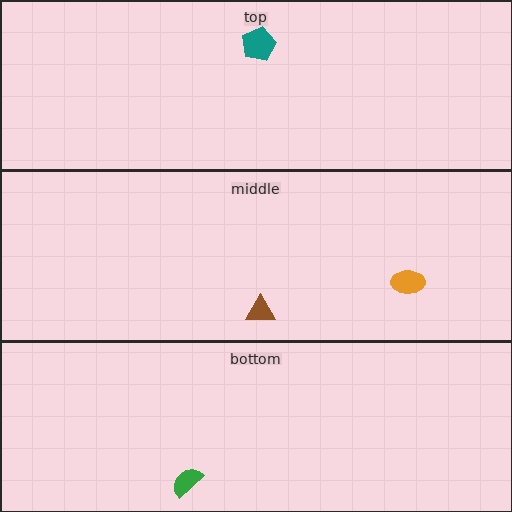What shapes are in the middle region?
The brown triangle, the orange ellipse.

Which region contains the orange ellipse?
The middle region.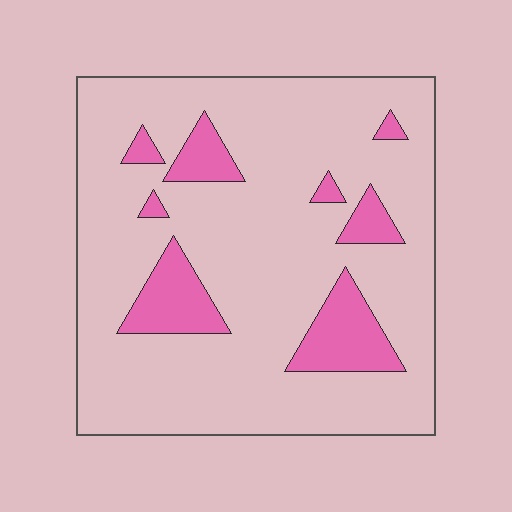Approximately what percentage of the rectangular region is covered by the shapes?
Approximately 15%.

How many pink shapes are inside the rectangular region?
8.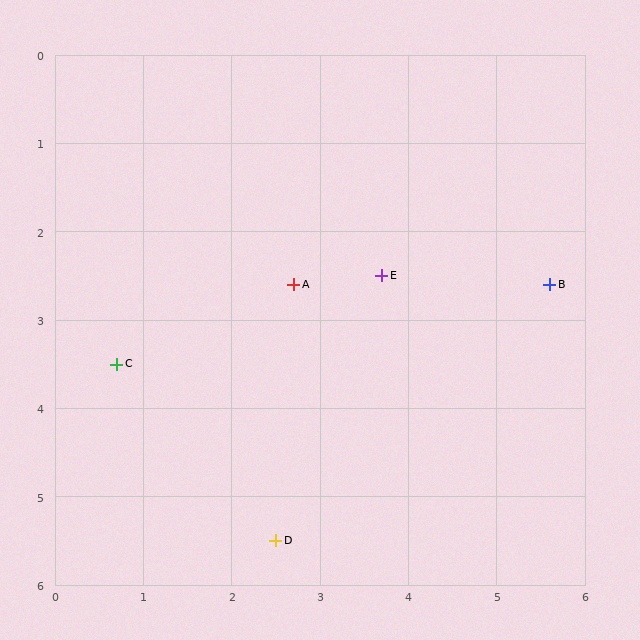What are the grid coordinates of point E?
Point E is at approximately (3.7, 2.5).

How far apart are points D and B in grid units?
Points D and B are about 4.2 grid units apart.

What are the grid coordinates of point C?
Point C is at approximately (0.7, 3.5).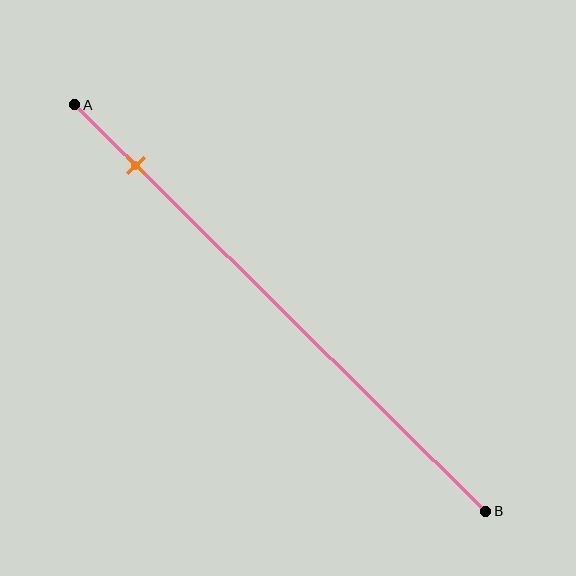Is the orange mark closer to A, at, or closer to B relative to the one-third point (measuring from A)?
The orange mark is closer to point A than the one-third point of segment AB.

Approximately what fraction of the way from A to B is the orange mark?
The orange mark is approximately 15% of the way from A to B.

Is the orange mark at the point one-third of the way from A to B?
No, the mark is at about 15% from A, not at the 33% one-third point.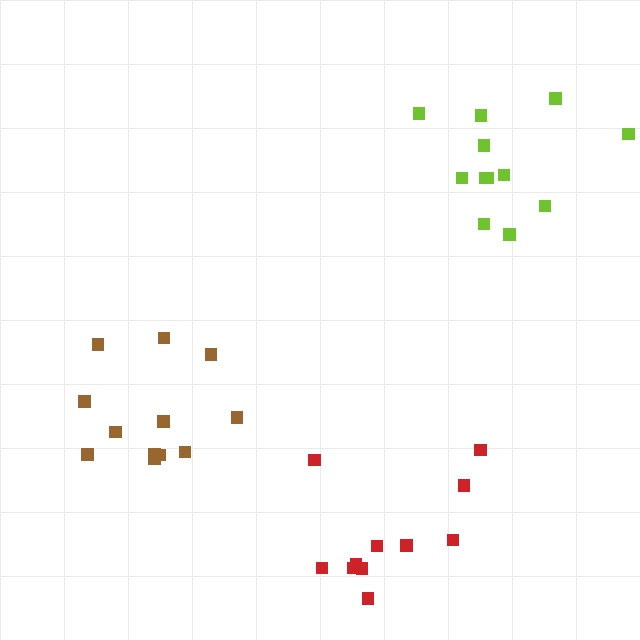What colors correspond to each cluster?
The clusters are colored: lime, red, brown.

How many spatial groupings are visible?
There are 3 spatial groupings.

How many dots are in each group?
Group 1: 12 dots, Group 2: 11 dots, Group 3: 12 dots (35 total).